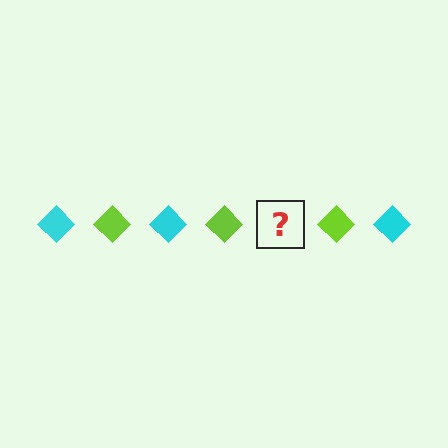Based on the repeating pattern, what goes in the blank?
The blank should be a cyan diamond.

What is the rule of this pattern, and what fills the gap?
The rule is that the pattern cycles through cyan, lime diamonds. The gap should be filled with a cyan diamond.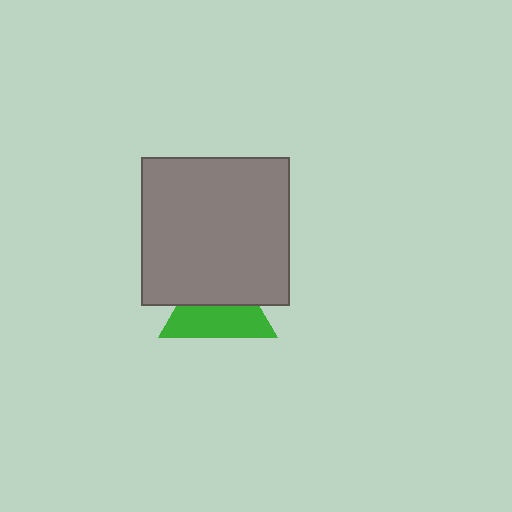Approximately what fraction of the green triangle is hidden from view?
Roughly 47% of the green triangle is hidden behind the gray square.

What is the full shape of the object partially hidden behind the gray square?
The partially hidden object is a green triangle.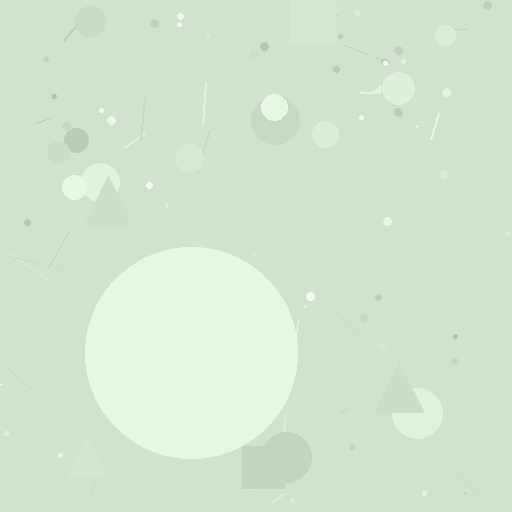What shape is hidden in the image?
A circle is hidden in the image.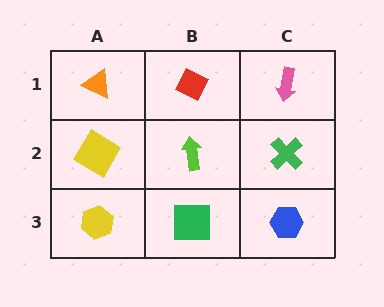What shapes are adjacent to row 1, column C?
A green cross (row 2, column C), a red diamond (row 1, column B).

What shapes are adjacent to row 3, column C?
A green cross (row 2, column C), a green square (row 3, column B).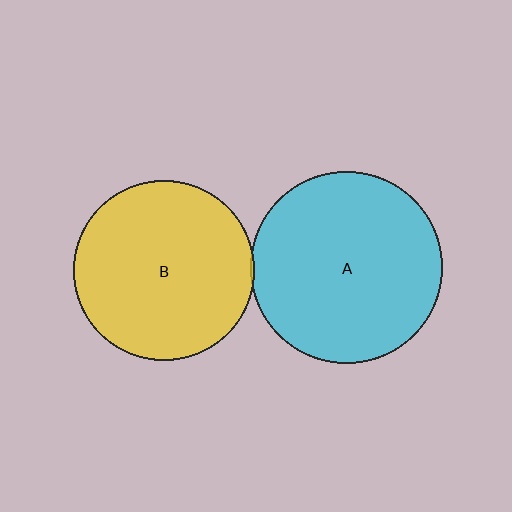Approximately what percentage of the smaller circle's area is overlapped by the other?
Approximately 5%.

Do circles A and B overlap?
Yes.